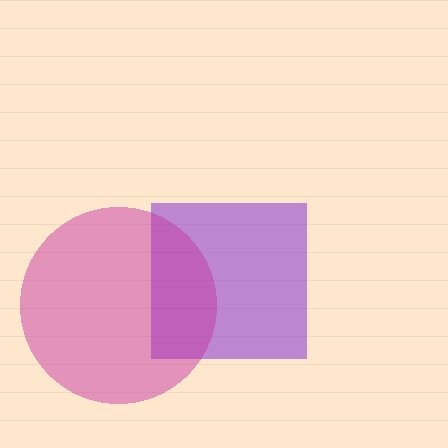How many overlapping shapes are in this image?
There are 2 overlapping shapes in the image.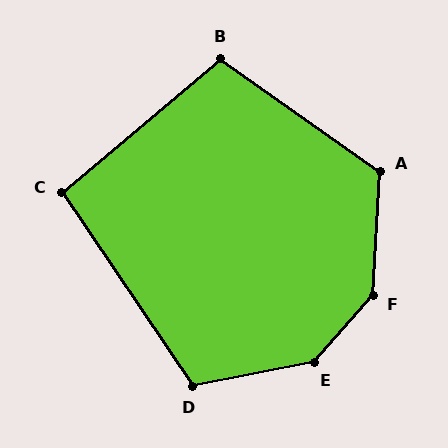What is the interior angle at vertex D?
Approximately 113 degrees (obtuse).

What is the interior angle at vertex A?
Approximately 122 degrees (obtuse).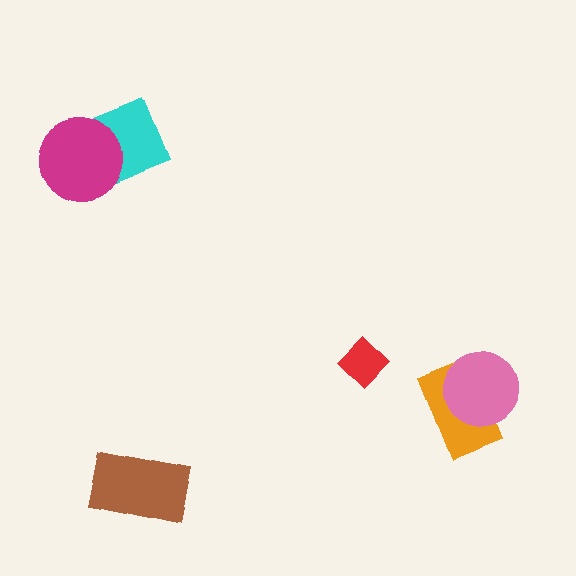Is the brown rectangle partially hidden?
No, no other shape covers it.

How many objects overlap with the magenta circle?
1 object overlaps with the magenta circle.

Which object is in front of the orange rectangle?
The pink circle is in front of the orange rectangle.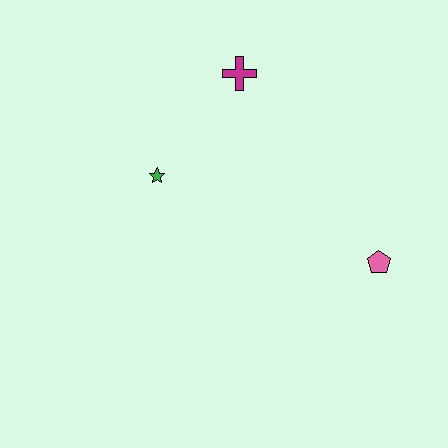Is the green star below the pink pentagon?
No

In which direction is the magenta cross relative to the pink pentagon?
The magenta cross is above the pink pentagon.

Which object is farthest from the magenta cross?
The pink pentagon is farthest from the magenta cross.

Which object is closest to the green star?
The magenta cross is closest to the green star.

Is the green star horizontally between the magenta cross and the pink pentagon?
No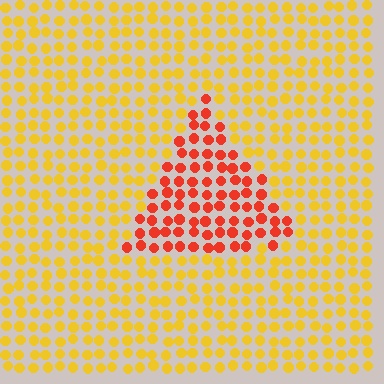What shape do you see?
I see a triangle.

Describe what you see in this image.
The image is filled with small yellow elements in a uniform arrangement. A triangle-shaped region is visible where the elements are tinted to a slightly different hue, forming a subtle color boundary.